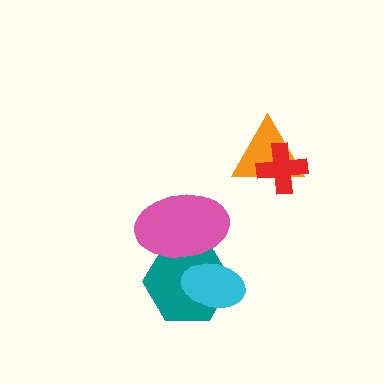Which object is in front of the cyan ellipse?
The pink ellipse is in front of the cyan ellipse.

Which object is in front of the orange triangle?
The red cross is in front of the orange triangle.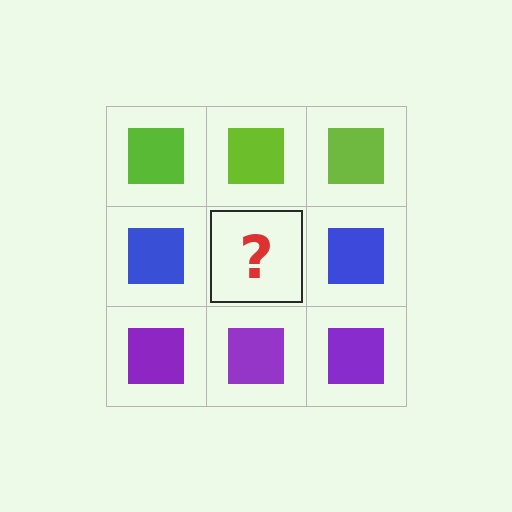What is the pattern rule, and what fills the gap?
The rule is that each row has a consistent color. The gap should be filled with a blue square.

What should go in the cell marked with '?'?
The missing cell should contain a blue square.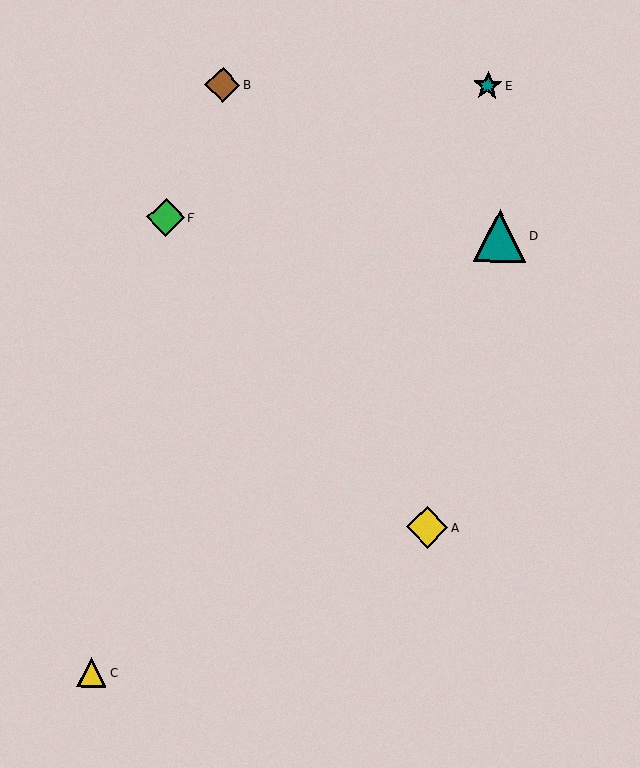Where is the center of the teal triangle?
The center of the teal triangle is at (500, 236).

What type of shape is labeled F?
Shape F is a green diamond.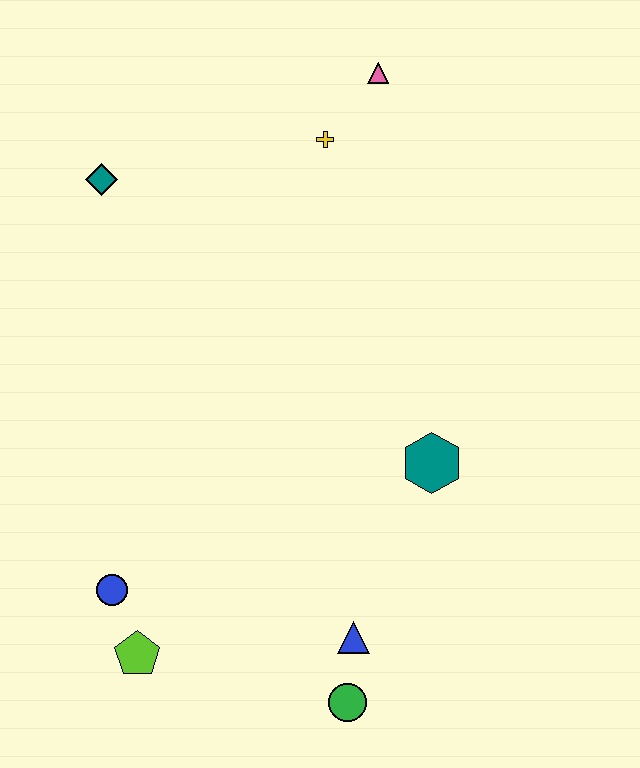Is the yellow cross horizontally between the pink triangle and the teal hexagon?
No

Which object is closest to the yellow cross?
The pink triangle is closest to the yellow cross.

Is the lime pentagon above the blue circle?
No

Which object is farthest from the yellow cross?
The green circle is farthest from the yellow cross.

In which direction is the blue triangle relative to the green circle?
The blue triangle is above the green circle.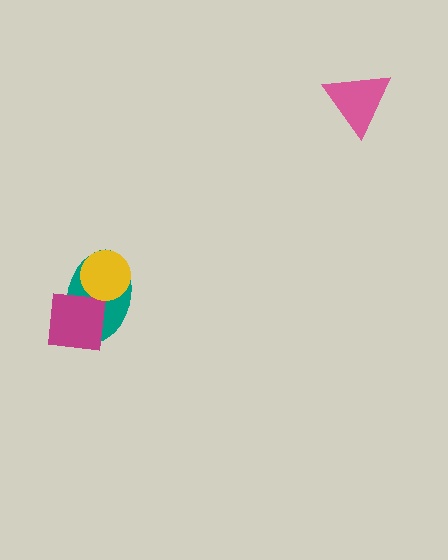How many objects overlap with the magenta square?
2 objects overlap with the magenta square.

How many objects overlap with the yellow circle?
2 objects overlap with the yellow circle.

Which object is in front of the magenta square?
The yellow circle is in front of the magenta square.